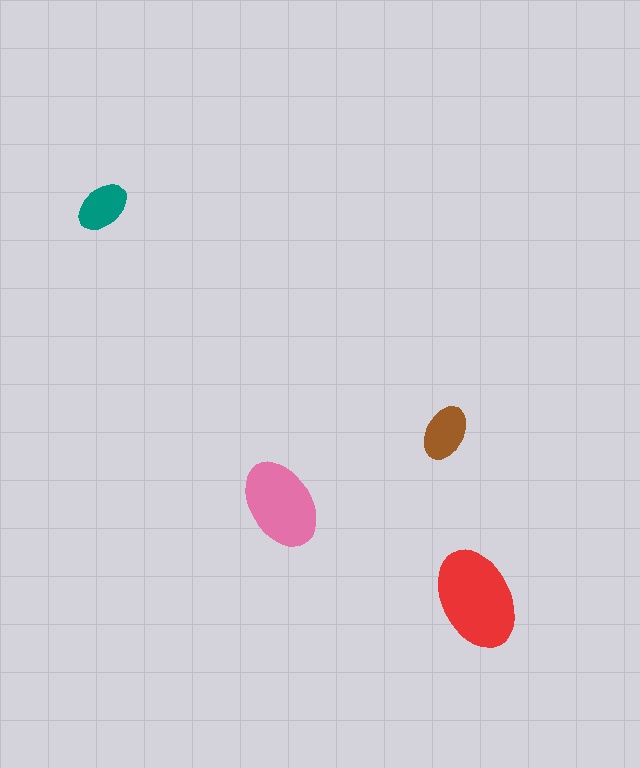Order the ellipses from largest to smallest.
the red one, the pink one, the brown one, the teal one.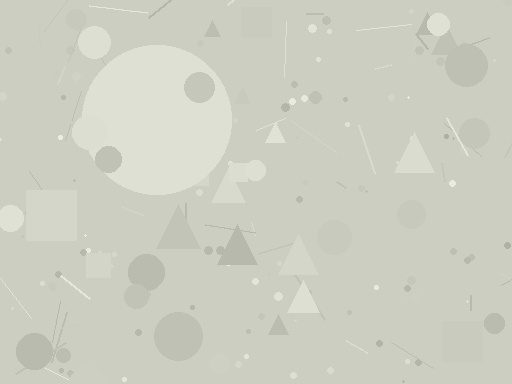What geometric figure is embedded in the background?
A circle is embedded in the background.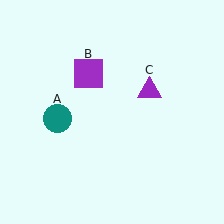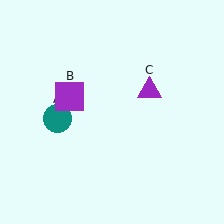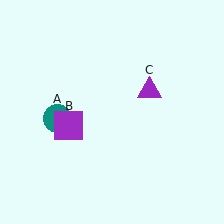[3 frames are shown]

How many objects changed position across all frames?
1 object changed position: purple square (object B).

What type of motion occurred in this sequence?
The purple square (object B) rotated counterclockwise around the center of the scene.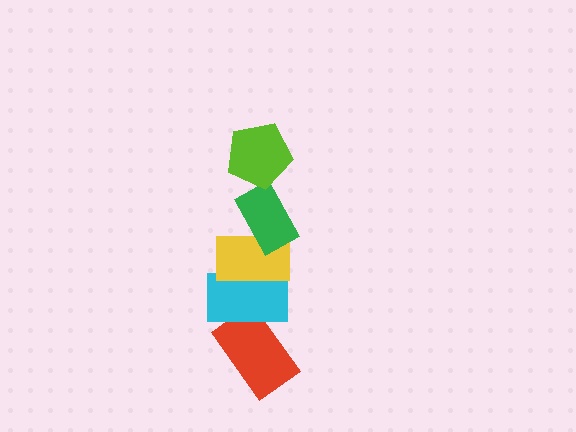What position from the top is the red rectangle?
The red rectangle is 5th from the top.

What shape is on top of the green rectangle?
The lime pentagon is on top of the green rectangle.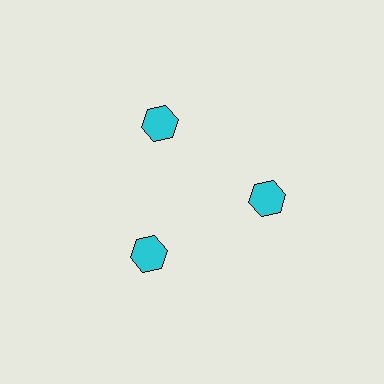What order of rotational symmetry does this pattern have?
This pattern has 3-fold rotational symmetry.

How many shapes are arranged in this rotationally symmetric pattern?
There are 3 shapes, arranged in 3 groups of 1.